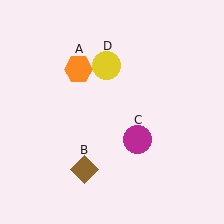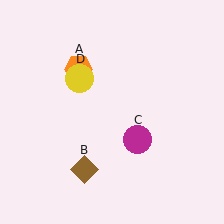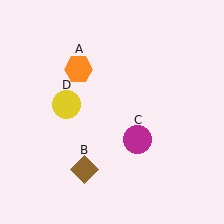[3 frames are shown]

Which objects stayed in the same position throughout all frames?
Orange hexagon (object A) and brown diamond (object B) and magenta circle (object C) remained stationary.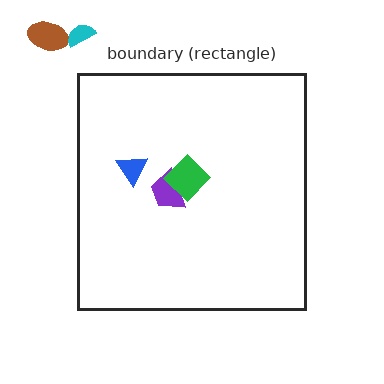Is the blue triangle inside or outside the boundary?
Inside.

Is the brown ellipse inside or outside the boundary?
Outside.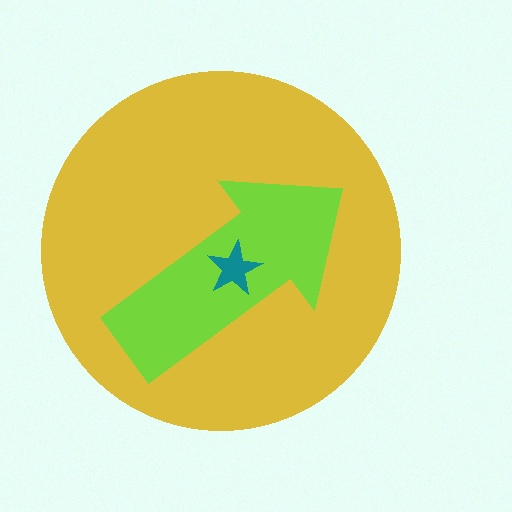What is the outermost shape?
The yellow circle.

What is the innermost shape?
The teal star.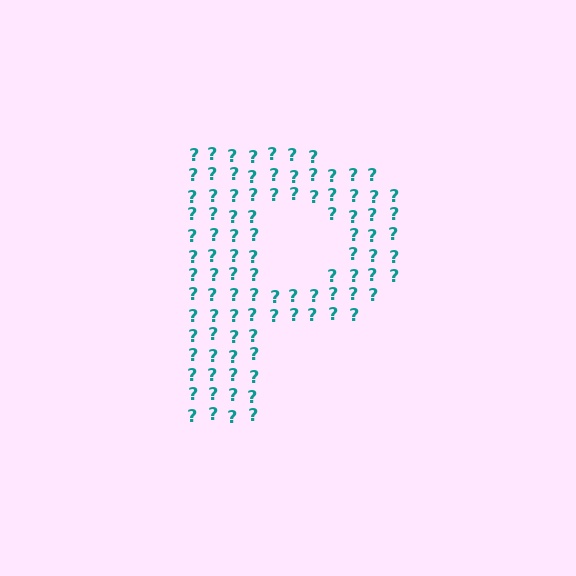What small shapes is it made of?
It is made of small question marks.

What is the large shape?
The large shape is the letter P.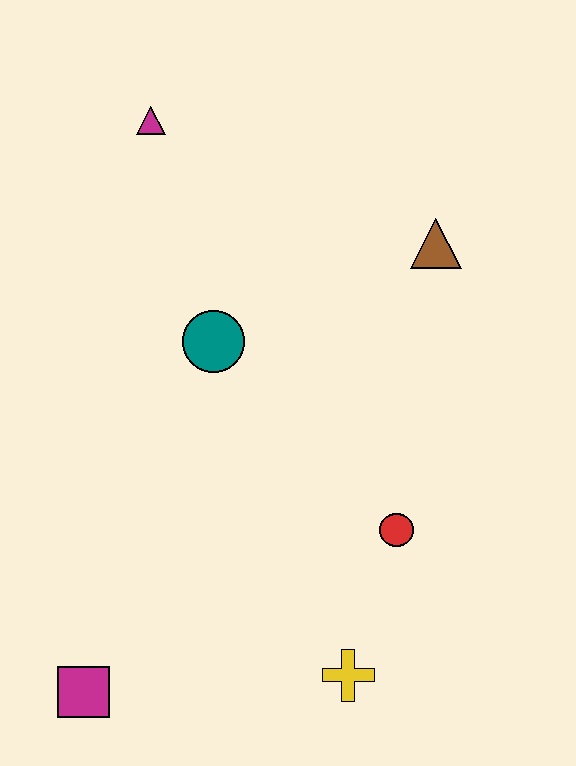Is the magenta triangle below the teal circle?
No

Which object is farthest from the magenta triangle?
The yellow cross is farthest from the magenta triangle.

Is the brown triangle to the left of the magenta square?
No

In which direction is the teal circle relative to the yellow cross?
The teal circle is above the yellow cross.